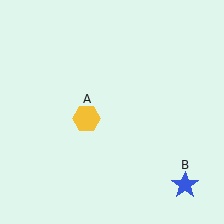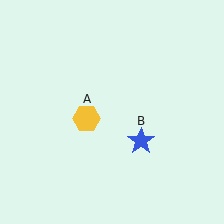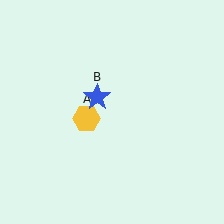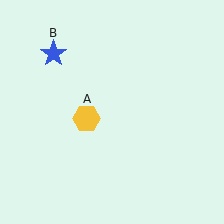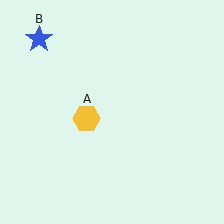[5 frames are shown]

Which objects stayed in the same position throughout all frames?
Yellow hexagon (object A) remained stationary.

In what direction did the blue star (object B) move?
The blue star (object B) moved up and to the left.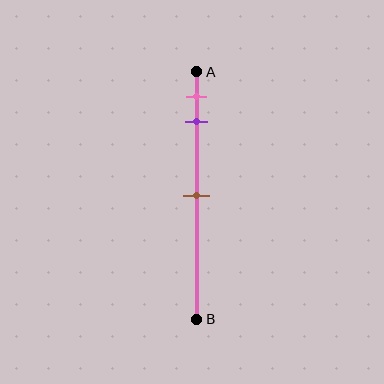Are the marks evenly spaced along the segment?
No, the marks are not evenly spaced.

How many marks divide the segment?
There are 3 marks dividing the segment.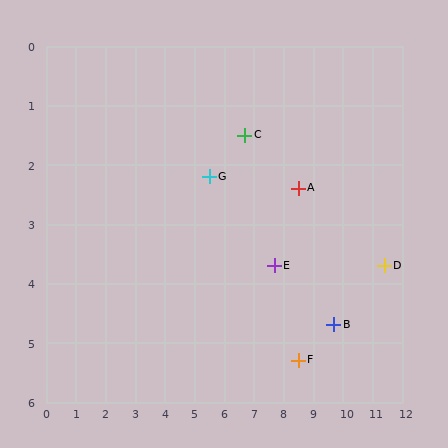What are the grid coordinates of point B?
Point B is at approximately (9.7, 4.7).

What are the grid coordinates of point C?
Point C is at approximately (6.7, 1.5).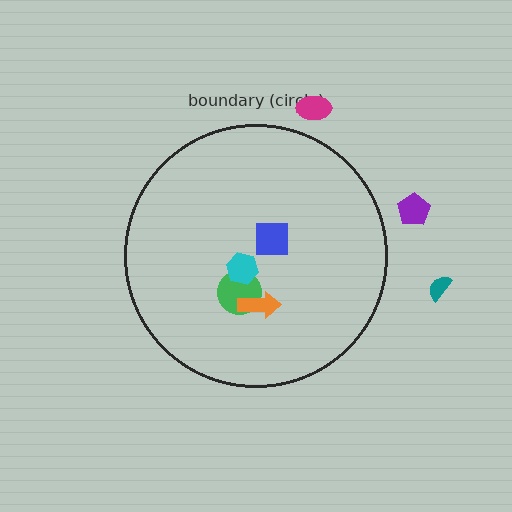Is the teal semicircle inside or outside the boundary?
Outside.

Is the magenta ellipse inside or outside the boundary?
Outside.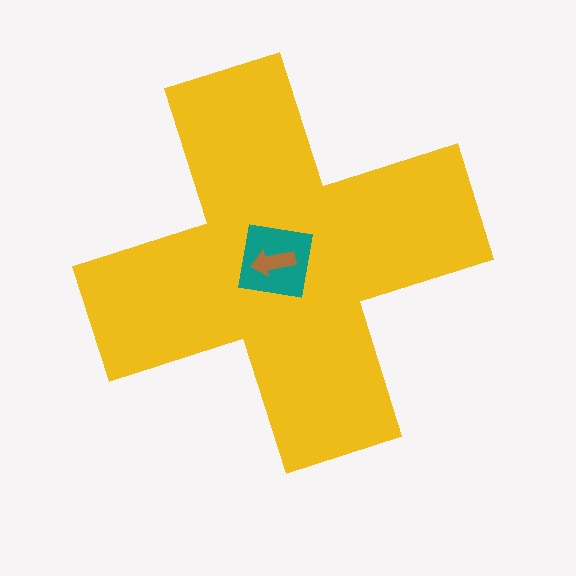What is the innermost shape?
The brown arrow.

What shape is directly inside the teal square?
The brown arrow.